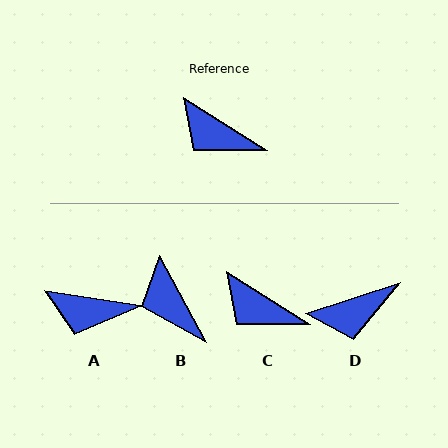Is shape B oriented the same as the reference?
No, it is off by about 29 degrees.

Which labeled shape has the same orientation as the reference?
C.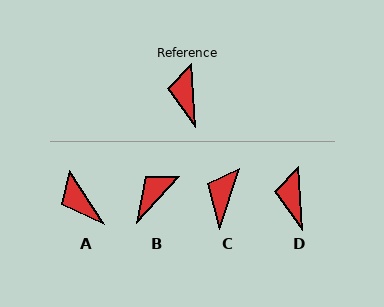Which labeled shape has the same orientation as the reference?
D.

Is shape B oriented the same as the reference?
No, it is off by about 47 degrees.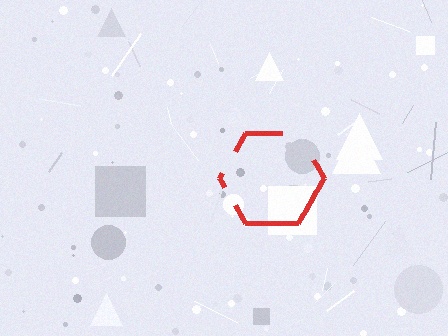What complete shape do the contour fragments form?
The contour fragments form a hexagon.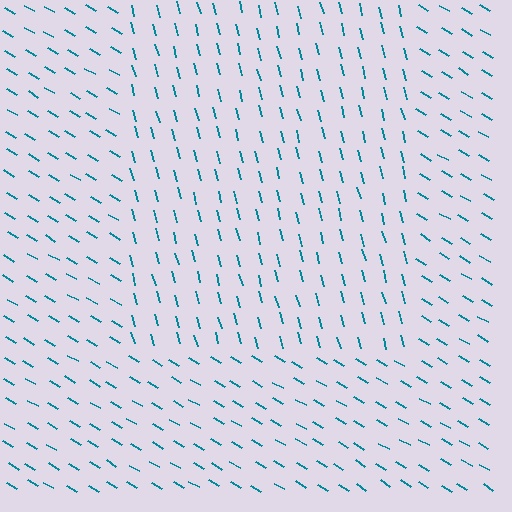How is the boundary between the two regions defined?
The boundary is defined purely by a change in line orientation (approximately 45 degrees difference). All lines are the same color and thickness.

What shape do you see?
I see a rectangle.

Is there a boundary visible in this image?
Yes, there is a texture boundary formed by a change in line orientation.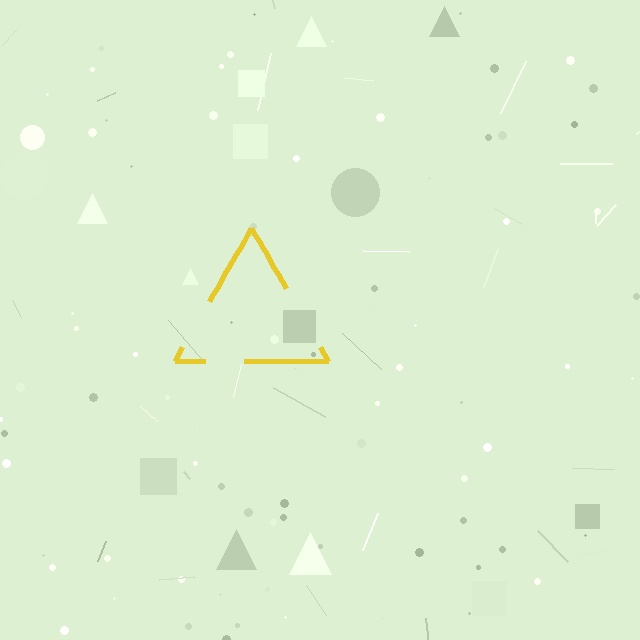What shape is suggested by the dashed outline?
The dashed outline suggests a triangle.